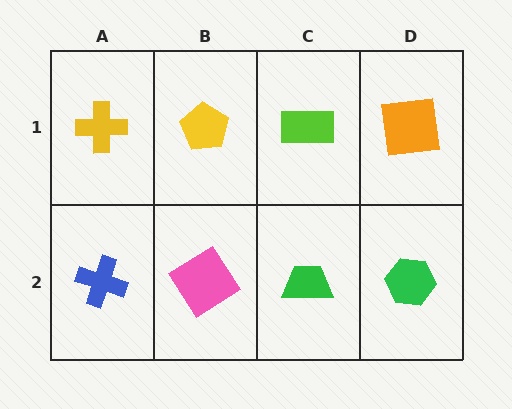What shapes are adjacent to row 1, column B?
A pink diamond (row 2, column B), a yellow cross (row 1, column A), a lime rectangle (row 1, column C).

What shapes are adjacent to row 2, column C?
A lime rectangle (row 1, column C), a pink diamond (row 2, column B), a green hexagon (row 2, column D).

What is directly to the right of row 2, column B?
A green trapezoid.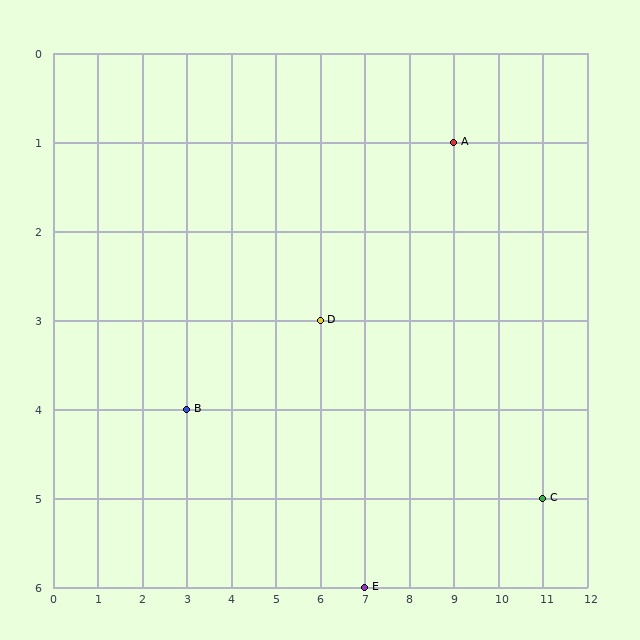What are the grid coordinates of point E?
Point E is at grid coordinates (7, 6).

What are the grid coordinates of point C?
Point C is at grid coordinates (11, 5).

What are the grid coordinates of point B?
Point B is at grid coordinates (3, 4).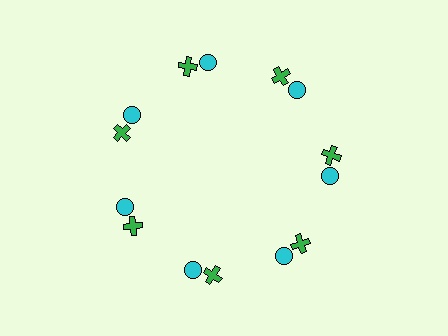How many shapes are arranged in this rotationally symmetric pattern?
There are 14 shapes, arranged in 7 groups of 2.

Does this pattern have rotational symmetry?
Yes, this pattern has 7-fold rotational symmetry. It looks the same after rotating 51 degrees around the center.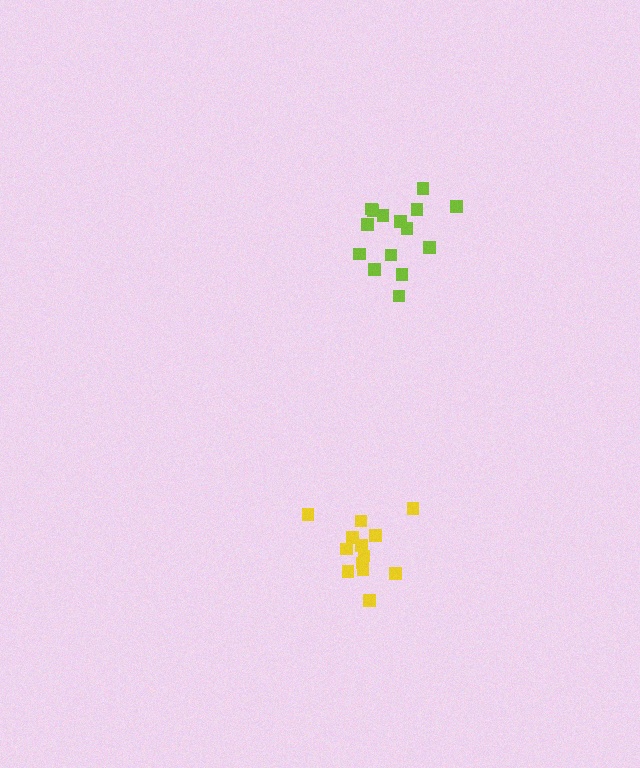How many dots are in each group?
Group 1: 13 dots, Group 2: 15 dots (28 total).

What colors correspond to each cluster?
The clusters are colored: yellow, lime.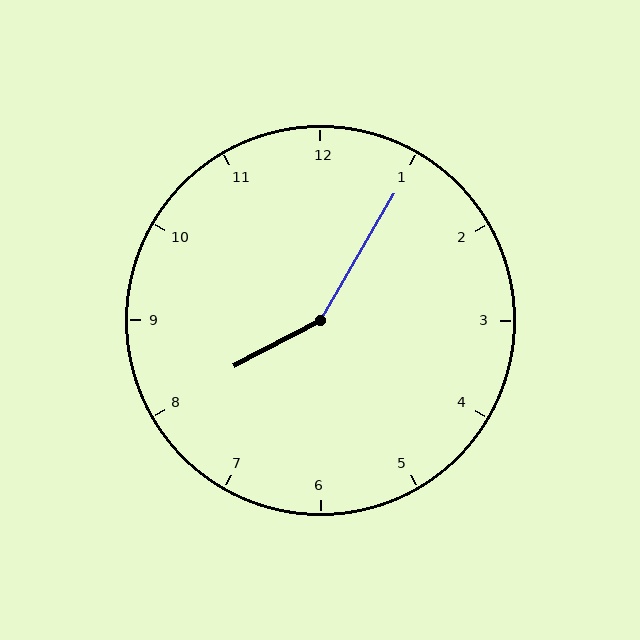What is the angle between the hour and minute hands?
Approximately 148 degrees.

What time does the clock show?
8:05.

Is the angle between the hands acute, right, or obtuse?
It is obtuse.